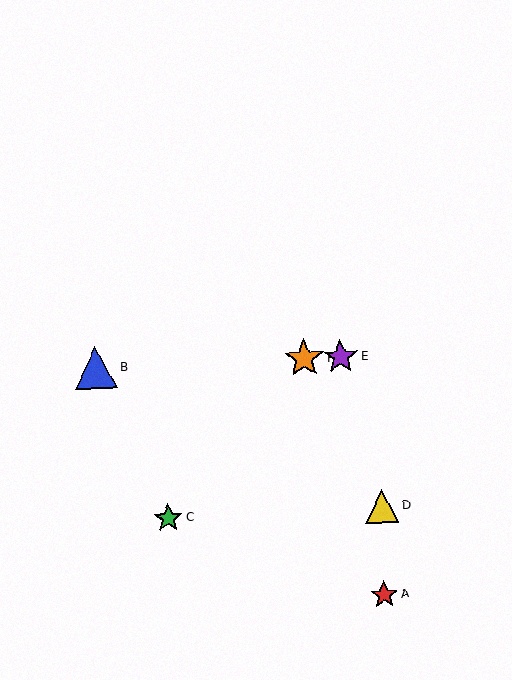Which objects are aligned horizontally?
Objects B, E, F are aligned horizontally.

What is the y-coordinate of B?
Object B is at y≈368.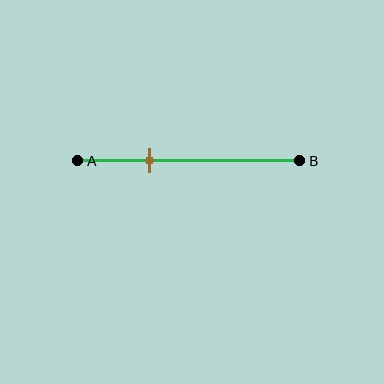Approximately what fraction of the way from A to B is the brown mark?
The brown mark is approximately 30% of the way from A to B.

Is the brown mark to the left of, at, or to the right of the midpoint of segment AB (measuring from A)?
The brown mark is to the left of the midpoint of segment AB.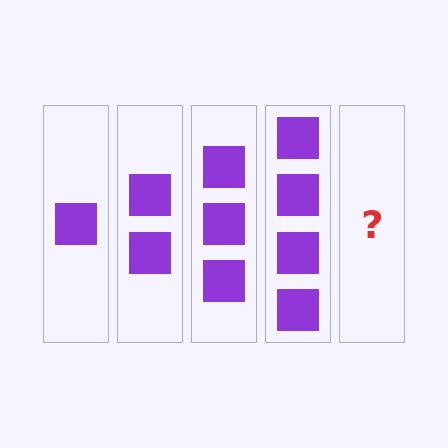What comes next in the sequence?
The next element should be 5 squares.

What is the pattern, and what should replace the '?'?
The pattern is that each step adds one more square. The '?' should be 5 squares.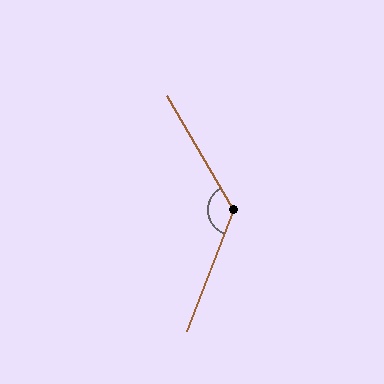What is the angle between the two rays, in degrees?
Approximately 129 degrees.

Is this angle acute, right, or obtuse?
It is obtuse.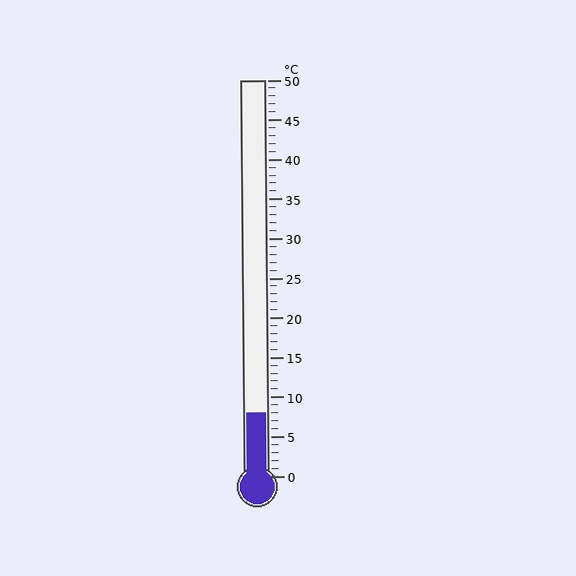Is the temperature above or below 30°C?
The temperature is below 30°C.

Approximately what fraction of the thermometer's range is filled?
The thermometer is filled to approximately 15% of its range.